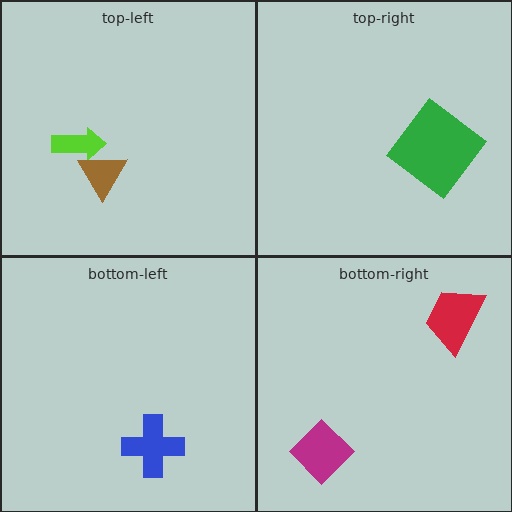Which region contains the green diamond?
The top-right region.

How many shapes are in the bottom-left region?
1.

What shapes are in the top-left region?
The lime arrow, the brown triangle.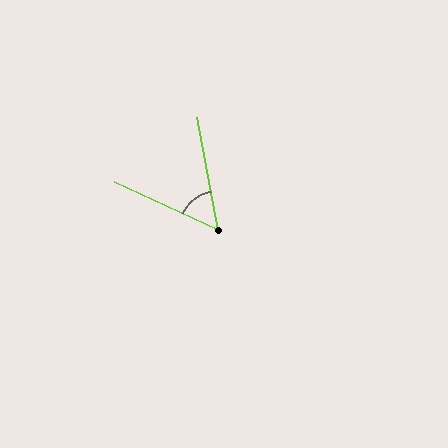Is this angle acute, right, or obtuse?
It is acute.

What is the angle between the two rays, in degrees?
Approximately 55 degrees.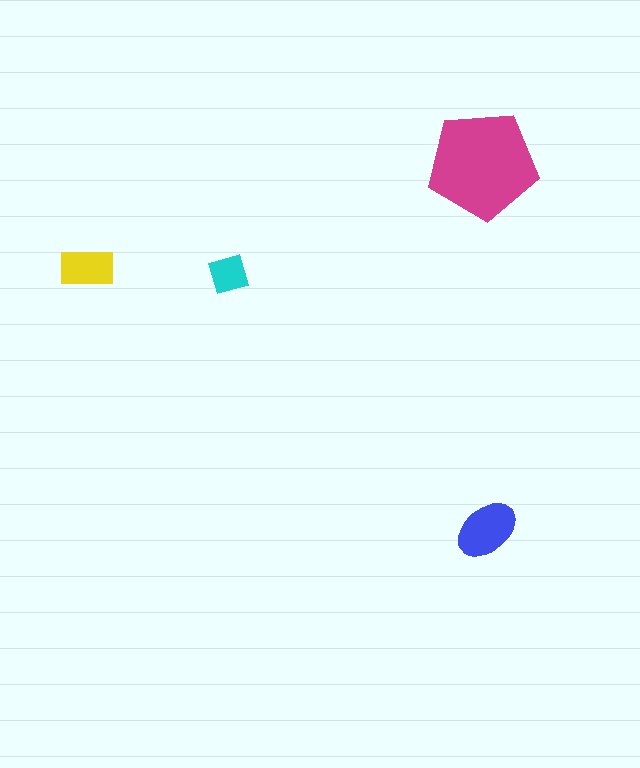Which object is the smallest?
The cyan square.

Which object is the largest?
The magenta pentagon.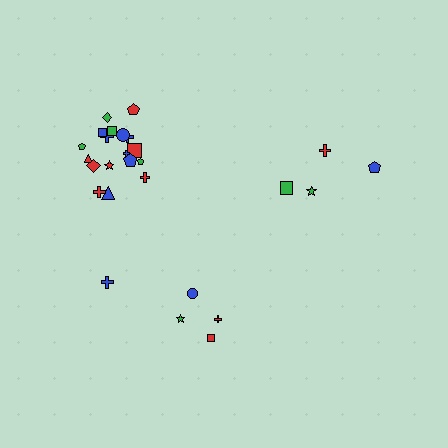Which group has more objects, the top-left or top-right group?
The top-left group.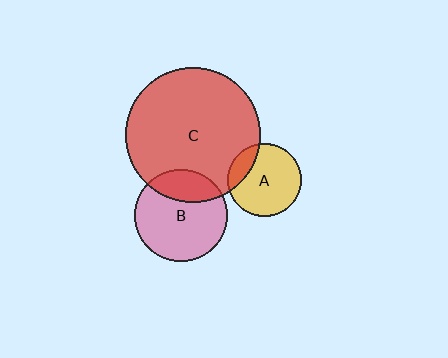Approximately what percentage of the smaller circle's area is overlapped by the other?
Approximately 20%.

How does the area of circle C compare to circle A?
Approximately 3.4 times.